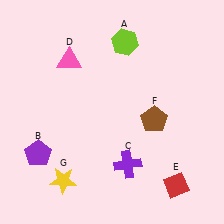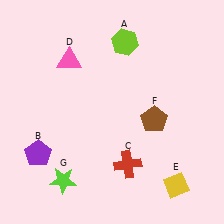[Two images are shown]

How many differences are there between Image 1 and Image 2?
There are 3 differences between the two images.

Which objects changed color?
C changed from purple to red. E changed from red to yellow. G changed from yellow to lime.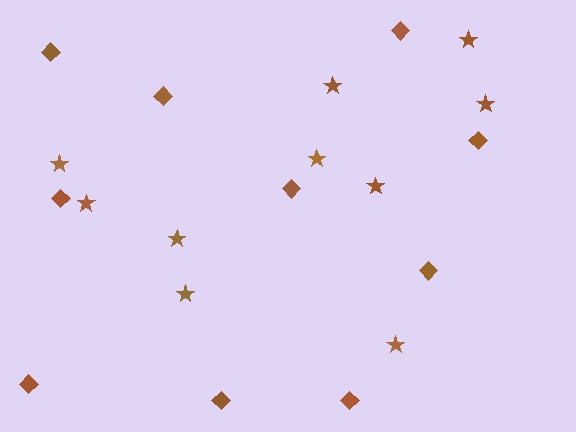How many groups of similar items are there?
There are 2 groups: one group of diamonds (10) and one group of stars (10).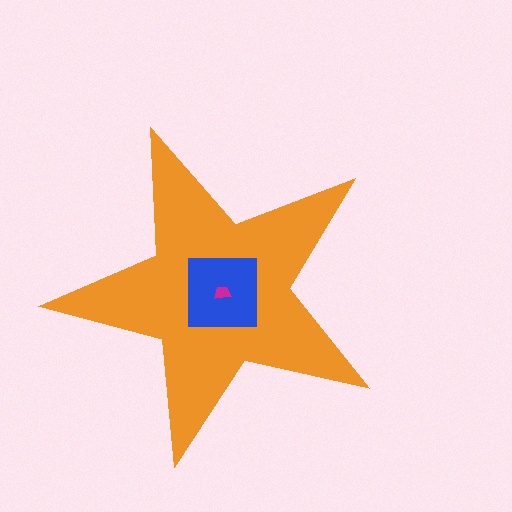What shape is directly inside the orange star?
The blue square.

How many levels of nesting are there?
3.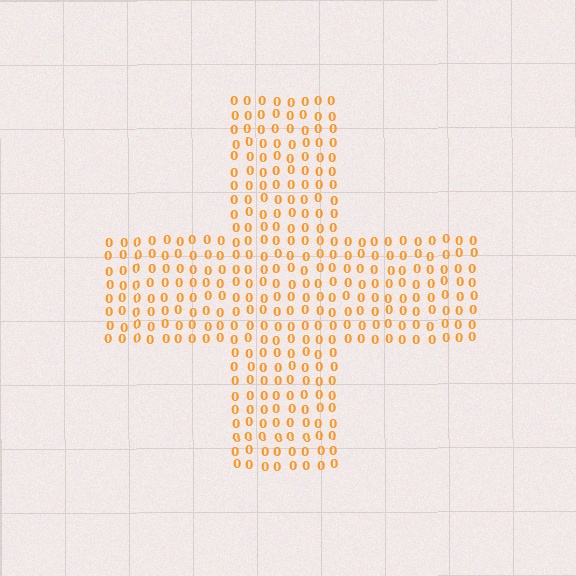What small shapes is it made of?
It is made of small digit 0's.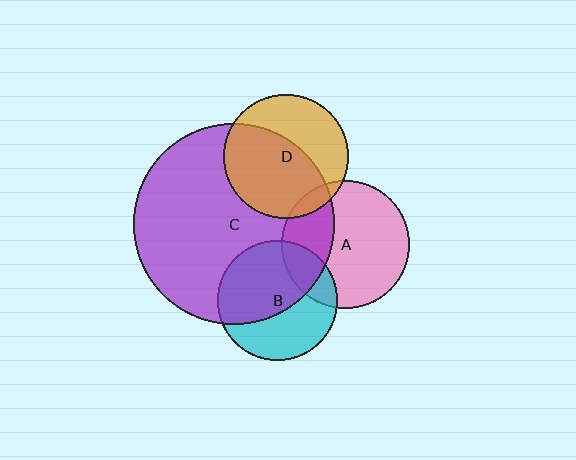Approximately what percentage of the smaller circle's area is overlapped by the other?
Approximately 30%.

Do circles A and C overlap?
Yes.